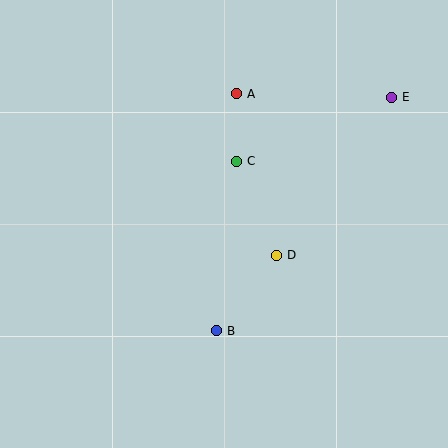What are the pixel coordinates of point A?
Point A is at (237, 94).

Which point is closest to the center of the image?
Point D at (277, 255) is closest to the center.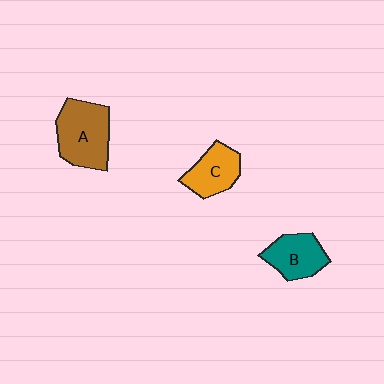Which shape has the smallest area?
Shape C (orange).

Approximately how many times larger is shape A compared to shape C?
Approximately 1.5 times.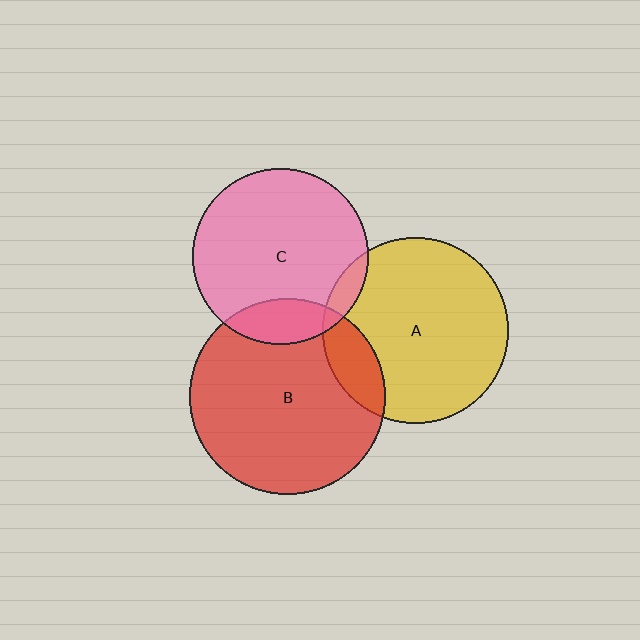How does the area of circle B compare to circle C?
Approximately 1.2 times.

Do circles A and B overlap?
Yes.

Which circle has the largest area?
Circle B (red).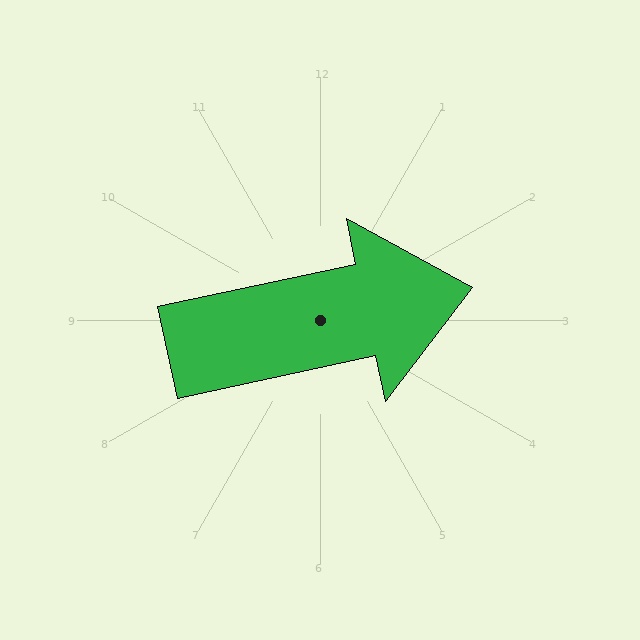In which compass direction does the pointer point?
East.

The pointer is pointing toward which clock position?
Roughly 3 o'clock.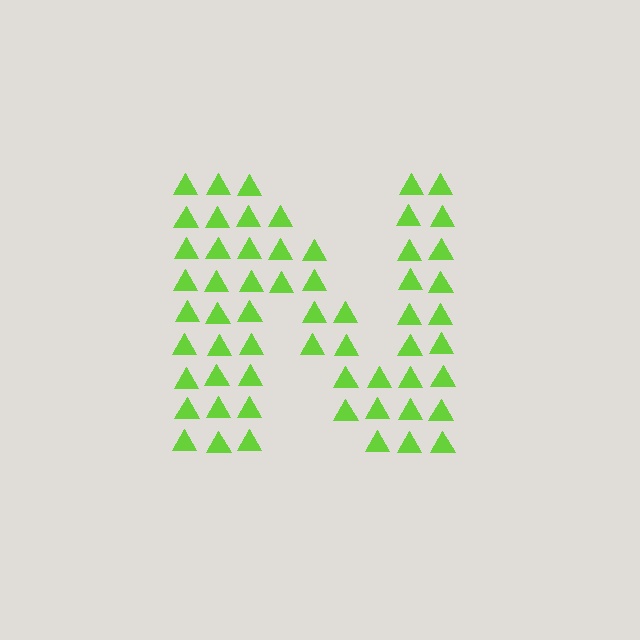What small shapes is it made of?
It is made of small triangles.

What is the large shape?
The large shape is the letter N.